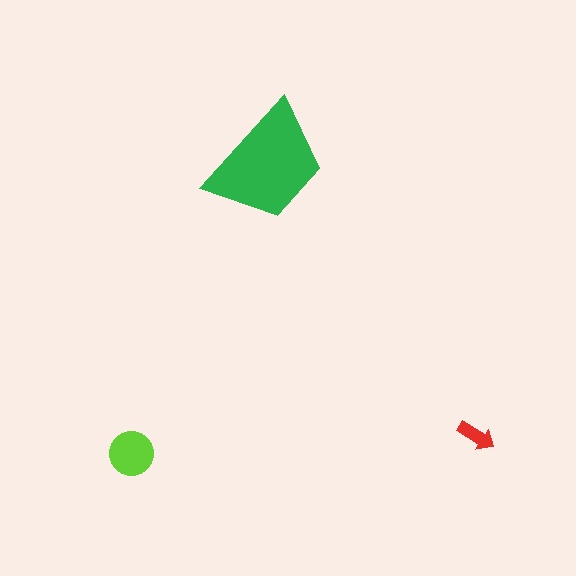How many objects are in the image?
There are 3 objects in the image.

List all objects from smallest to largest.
The red arrow, the lime circle, the green trapezoid.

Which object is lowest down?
The lime circle is bottommost.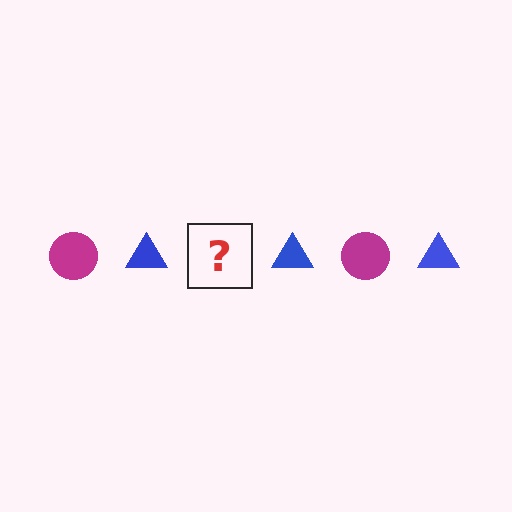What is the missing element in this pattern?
The missing element is a magenta circle.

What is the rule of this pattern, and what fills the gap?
The rule is that the pattern alternates between magenta circle and blue triangle. The gap should be filled with a magenta circle.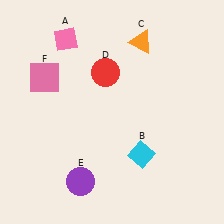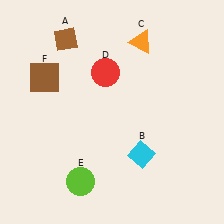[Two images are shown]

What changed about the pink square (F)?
In Image 1, F is pink. In Image 2, it changed to brown.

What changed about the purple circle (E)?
In Image 1, E is purple. In Image 2, it changed to lime.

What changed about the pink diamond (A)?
In Image 1, A is pink. In Image 2, it changed to brown.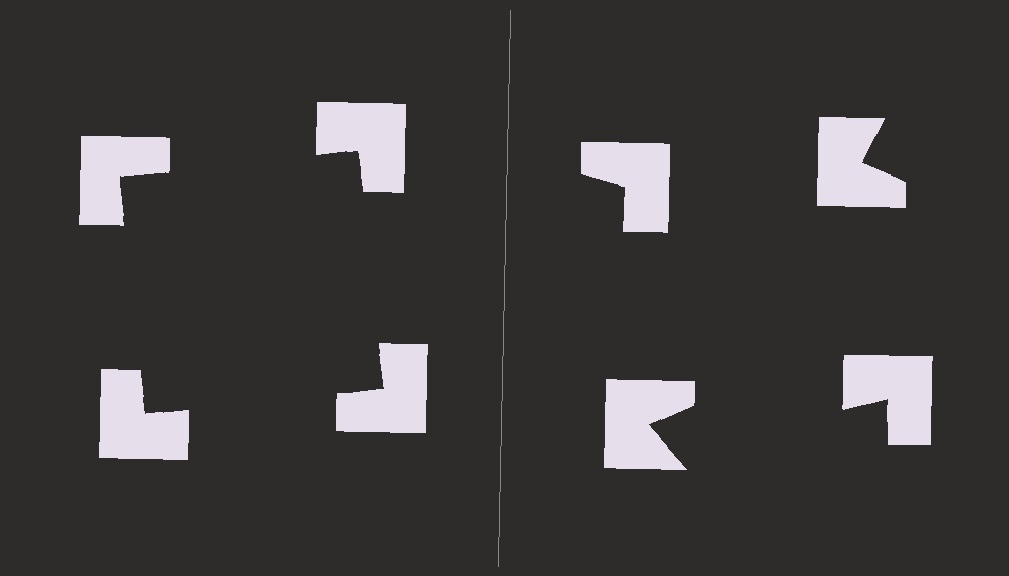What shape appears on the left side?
An illusory square.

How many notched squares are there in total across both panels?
8 — 4 on each side.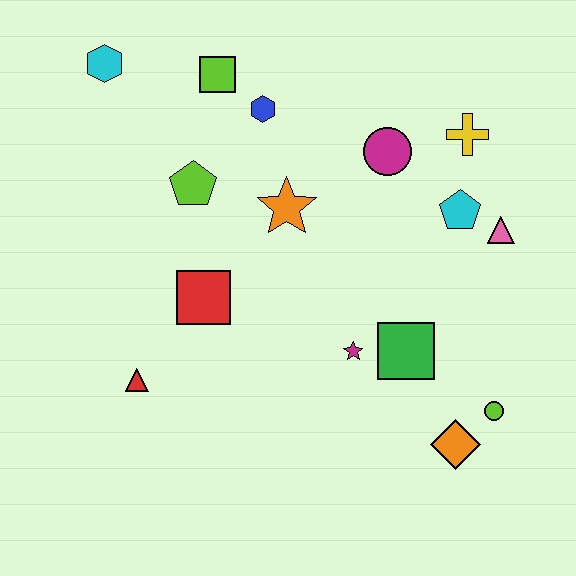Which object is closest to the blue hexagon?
The lime square is closest to the blue hexagon.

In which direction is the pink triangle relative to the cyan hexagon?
The pink triangle is to the right of the cyan hexagon.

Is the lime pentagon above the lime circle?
Yes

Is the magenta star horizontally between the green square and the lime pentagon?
Yes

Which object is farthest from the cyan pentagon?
The cyan hexagon is farthest from the cyan pentagon.